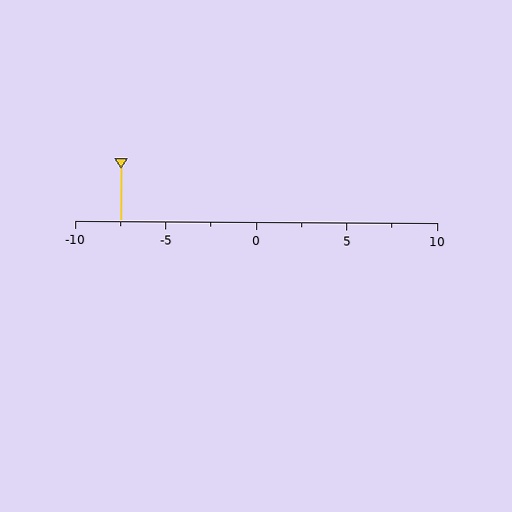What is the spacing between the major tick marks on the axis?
The major ticks are spaced 5 apart.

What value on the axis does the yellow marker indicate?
The marker indicates approximately -7.5.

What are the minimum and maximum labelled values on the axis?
The axis runs from -10 to 10.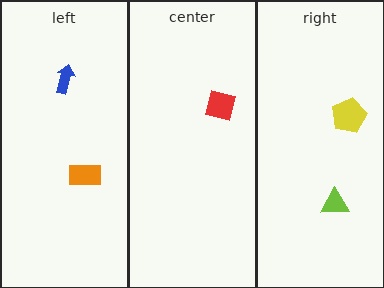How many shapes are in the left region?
2.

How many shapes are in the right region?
2.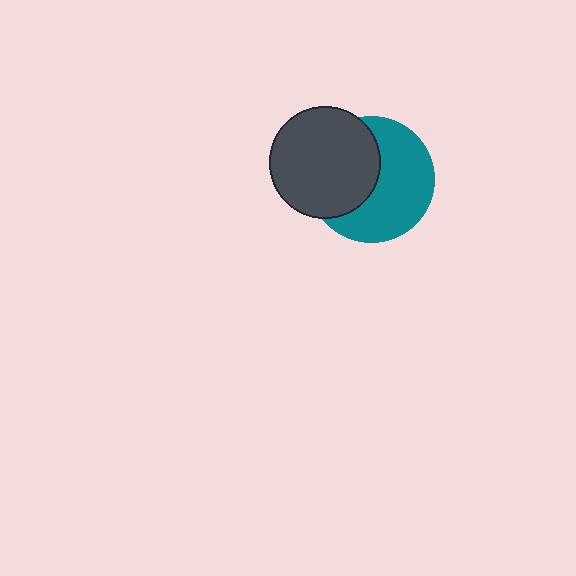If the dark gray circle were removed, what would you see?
You would see the complete teal circle.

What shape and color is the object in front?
The object in front is a dark gray circle.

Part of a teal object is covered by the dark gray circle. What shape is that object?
It is a circle.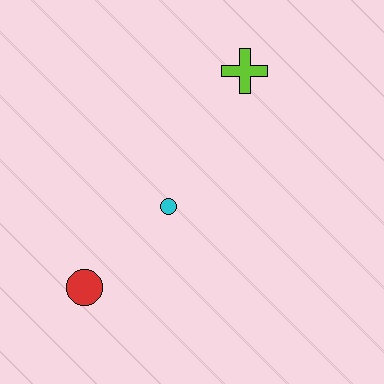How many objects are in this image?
There are 3 objects.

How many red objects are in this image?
There is 1 red object.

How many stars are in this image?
There are no stars.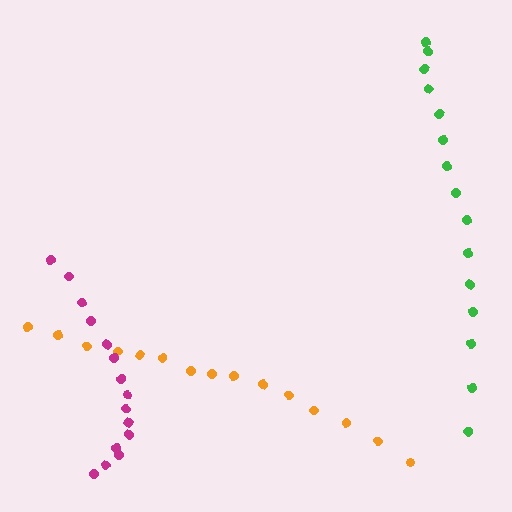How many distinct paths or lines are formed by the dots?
There are 3 distinct paths.